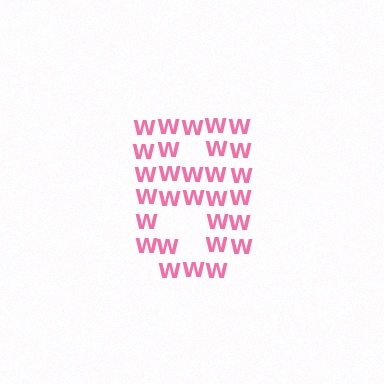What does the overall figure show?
The overall figure shows the digit 8.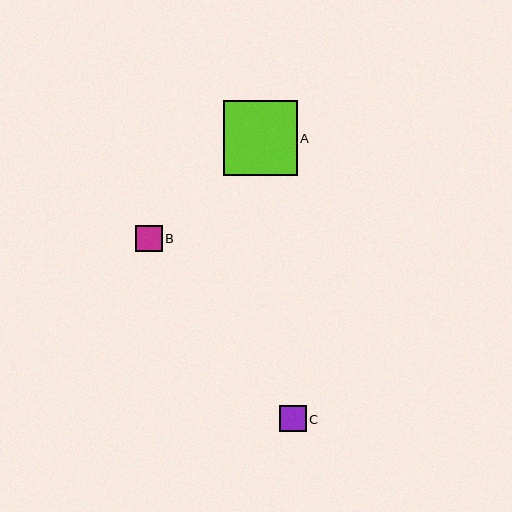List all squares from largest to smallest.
From largest to smallest: A, C, B.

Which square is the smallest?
Square B is the smallest with a size of approximately 26 pixels.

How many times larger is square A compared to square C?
Square A is approximately 2.8 times the size of square C.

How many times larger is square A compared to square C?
Square A is approximately 2.8 times the size of square C.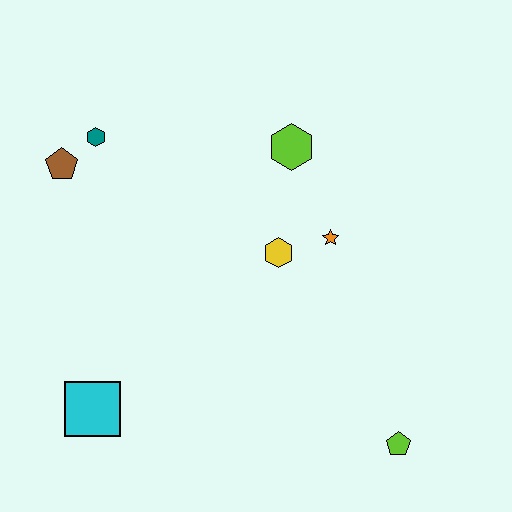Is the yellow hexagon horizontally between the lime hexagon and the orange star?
No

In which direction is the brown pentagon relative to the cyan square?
The brown pentagon is above the cyan square.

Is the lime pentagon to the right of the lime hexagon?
Yes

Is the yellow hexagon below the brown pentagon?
Yes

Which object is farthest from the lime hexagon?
The cyan square is farthest from the lime hexagon.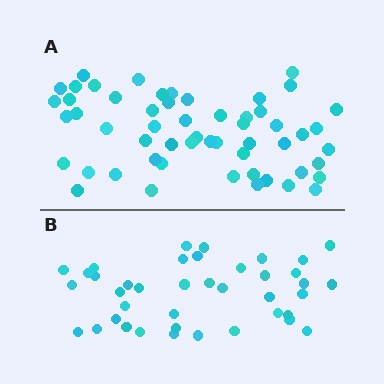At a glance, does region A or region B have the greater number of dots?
Region A (the top region) has more dots.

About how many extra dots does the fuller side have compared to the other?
Region A has approximately 15 more dots than region B.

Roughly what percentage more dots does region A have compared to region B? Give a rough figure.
About 40% more.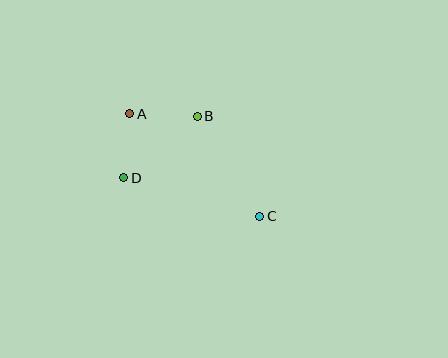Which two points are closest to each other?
Points A and D are closest to each other.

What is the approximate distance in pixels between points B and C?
The distance between B and C is approximately 118 pixels.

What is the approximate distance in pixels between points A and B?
The distance between A and B is approximately 68 pixels.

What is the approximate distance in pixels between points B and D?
The distance between B and D is approximately 96 pixels.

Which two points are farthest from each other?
Points A and C are farthest from each other.